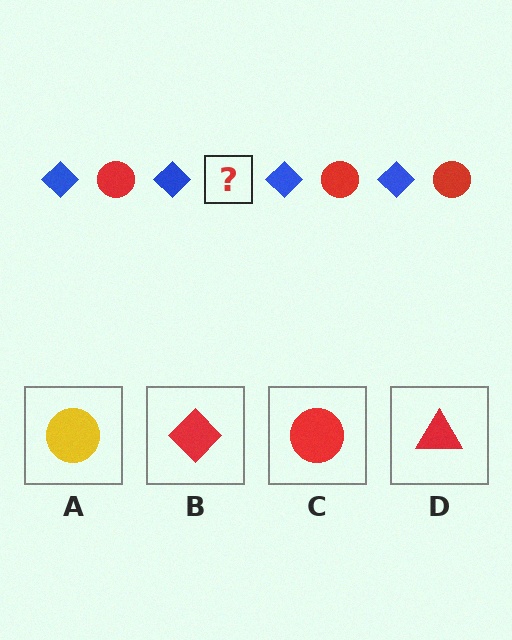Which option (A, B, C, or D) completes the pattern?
C.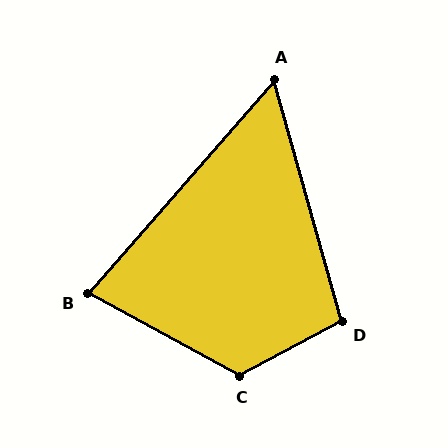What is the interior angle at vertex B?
Approximately 78 degrees (acute).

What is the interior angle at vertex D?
Approximately 102 degrees (obtuse).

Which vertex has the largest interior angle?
C, at approximately 123 degrees.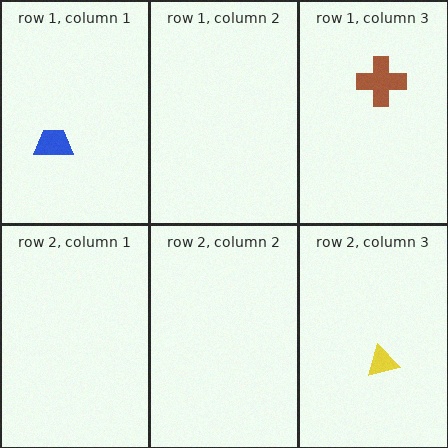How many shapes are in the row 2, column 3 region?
1.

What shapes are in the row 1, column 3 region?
The brown cross.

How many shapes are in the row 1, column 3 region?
1.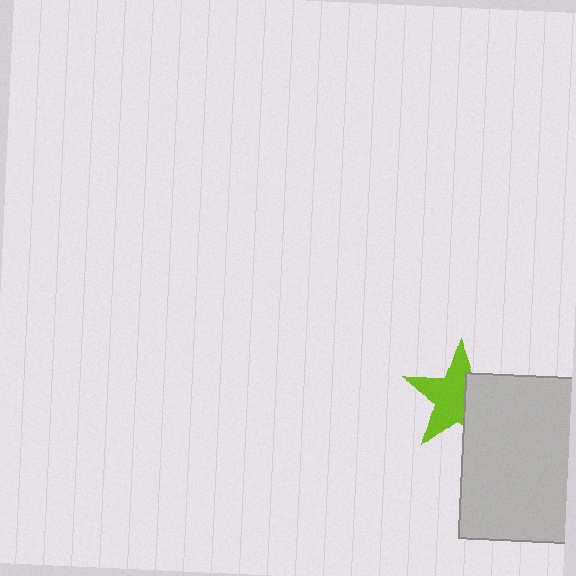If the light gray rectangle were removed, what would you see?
You would see the complete lime star.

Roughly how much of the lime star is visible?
About half of it is visible (roughly 62%).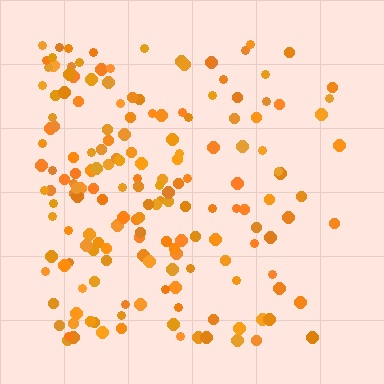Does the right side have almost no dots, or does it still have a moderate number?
Still a moderate number, just noticeably fewer than the left.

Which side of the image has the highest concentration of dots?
The left.